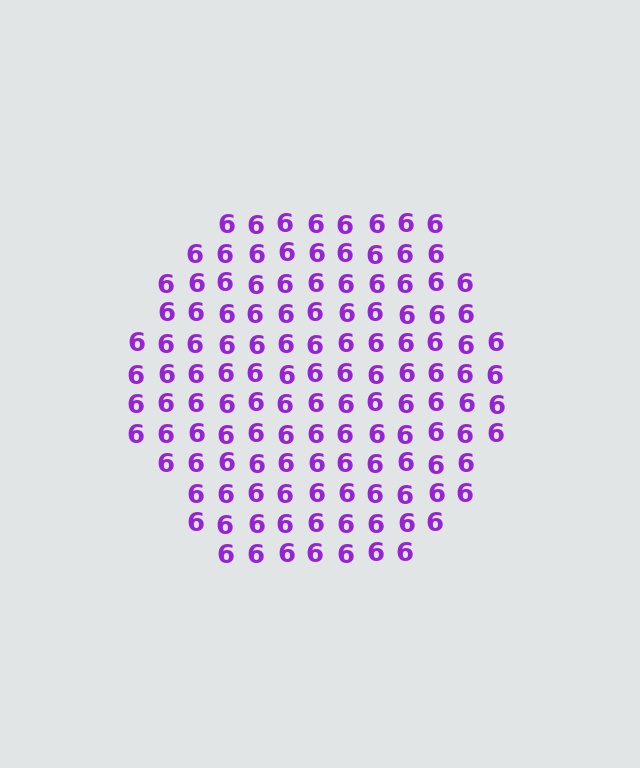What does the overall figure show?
The overall figure shows a hexagon.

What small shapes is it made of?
It is made of small digit 6's.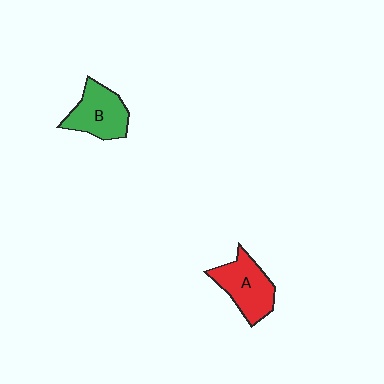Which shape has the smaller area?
Shape B (green).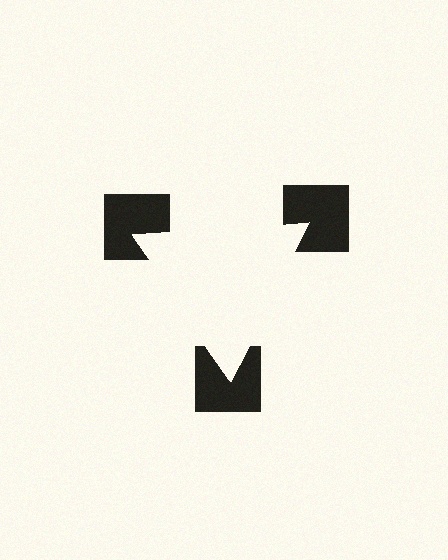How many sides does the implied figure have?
3 sides.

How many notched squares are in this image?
There are 3 — one at each vertex of the illusory triangle.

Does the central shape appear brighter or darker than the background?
It typically appears slightly brighter than the background, even though no actual brightness change is drawn.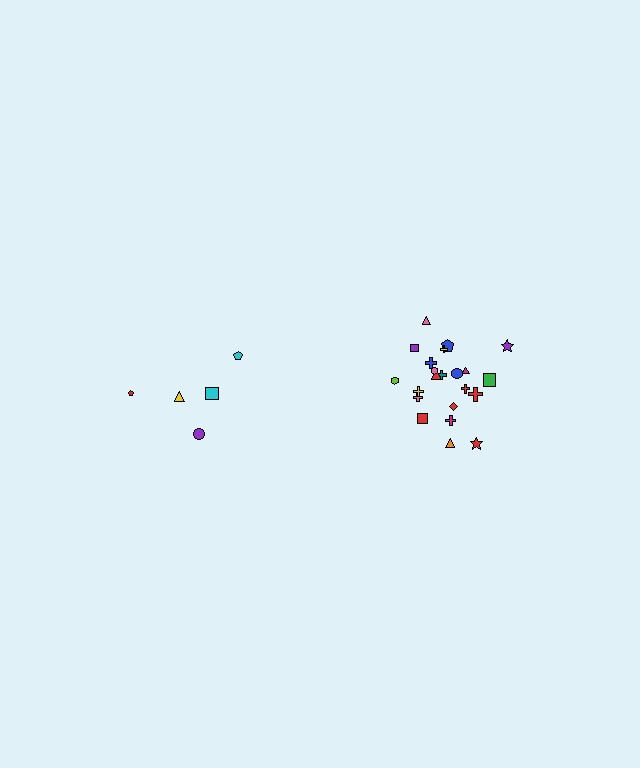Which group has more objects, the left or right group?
The right group.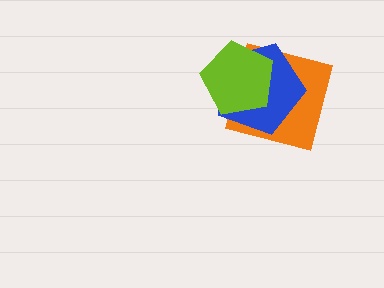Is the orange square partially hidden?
Yes, it is partially covered by another shape.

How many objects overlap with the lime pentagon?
2 objects overlap with the lime pentagon.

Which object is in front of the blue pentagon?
The lime pentagon is in front of the blue pentagon.